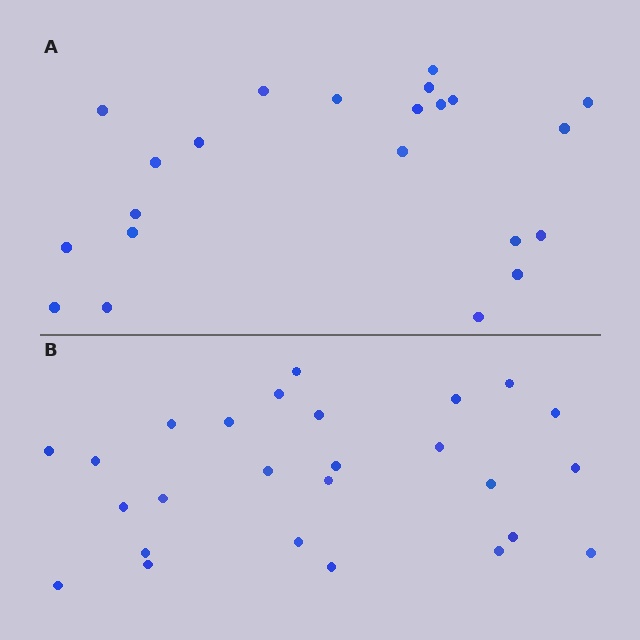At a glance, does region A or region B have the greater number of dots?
Region B (the bottom region) has more dots.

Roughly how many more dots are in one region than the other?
Region B has about 4 more dots than region A.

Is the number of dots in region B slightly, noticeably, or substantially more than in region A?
Region B has only slightly more — the two regions are fairly close. The ratio is roughly 1.2 to 1.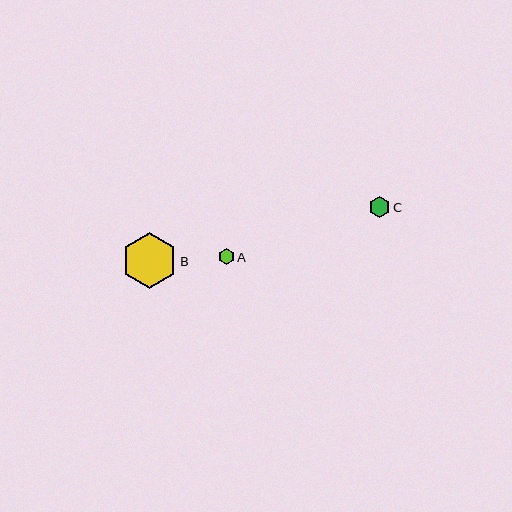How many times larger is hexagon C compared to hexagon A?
Hexagon C is approximately 1.3 times the size of hexagon A.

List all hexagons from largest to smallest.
From largest to smallest: B, C, A.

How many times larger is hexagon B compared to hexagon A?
Hexagon B is approximately 3.4 times the size of hexagon A.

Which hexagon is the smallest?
Hexagon A is the smallest with a size of approximately 16 pixels.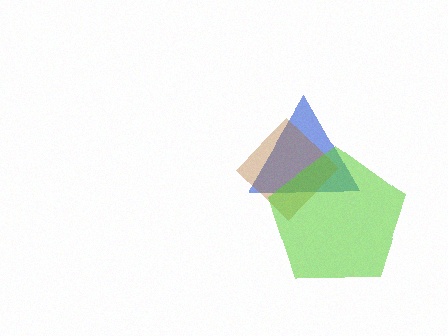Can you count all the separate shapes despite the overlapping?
Yes, there are 3 separate shapes.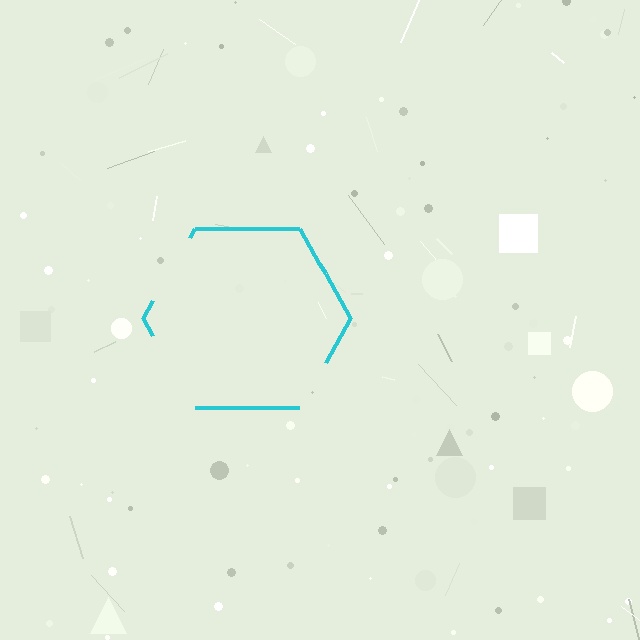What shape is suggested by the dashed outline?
The dashed outline suggests a hexagon.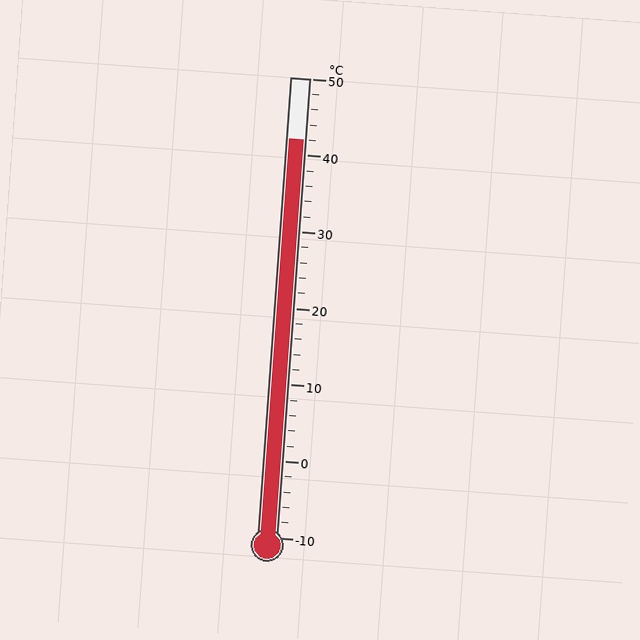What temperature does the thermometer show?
The thermometer shows approximately 42°C.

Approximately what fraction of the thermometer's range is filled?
The thermometer is filled to approximately 85% of its range.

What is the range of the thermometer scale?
The thermometer scale ranges from -10°C to 50°C.